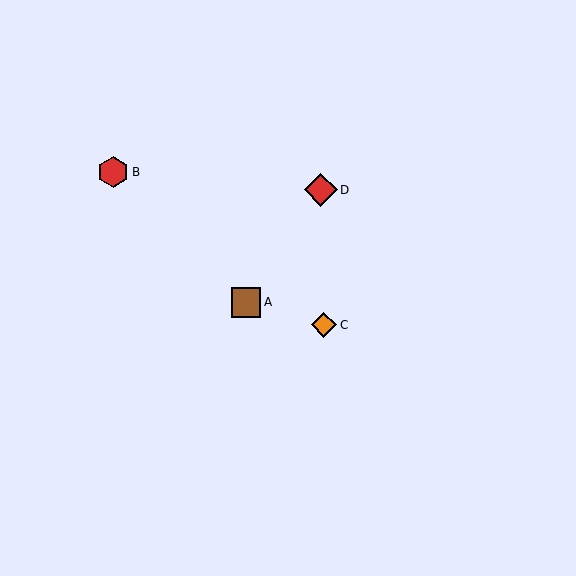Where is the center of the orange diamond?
The center of the orange diamond is at (324, 325).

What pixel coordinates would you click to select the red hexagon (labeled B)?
Click at (113, 172) to select the red hexagon B.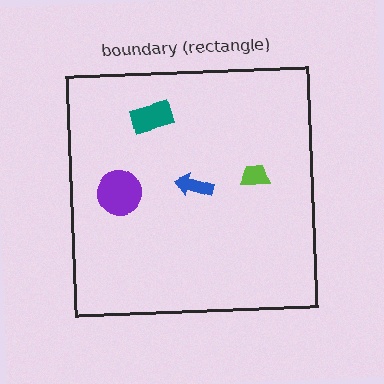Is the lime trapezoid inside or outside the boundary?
Inside.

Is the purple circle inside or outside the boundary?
Inside.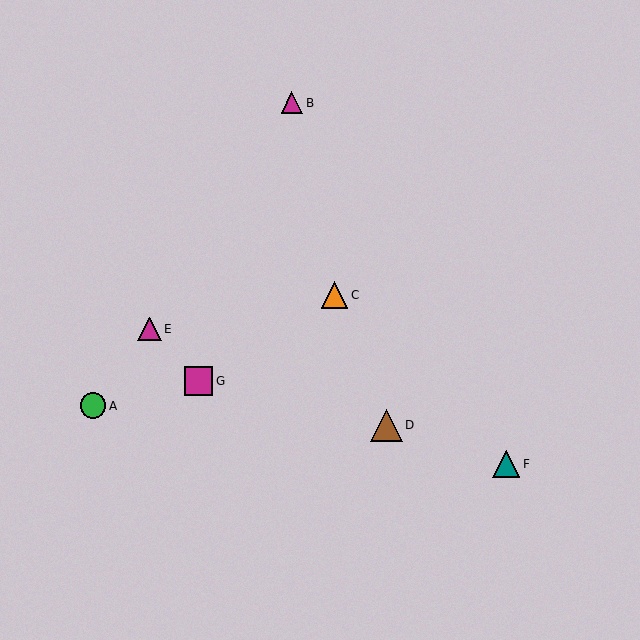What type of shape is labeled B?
Shape B is a magenta triangle.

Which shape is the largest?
The brown triangle (labeled D) is the largest.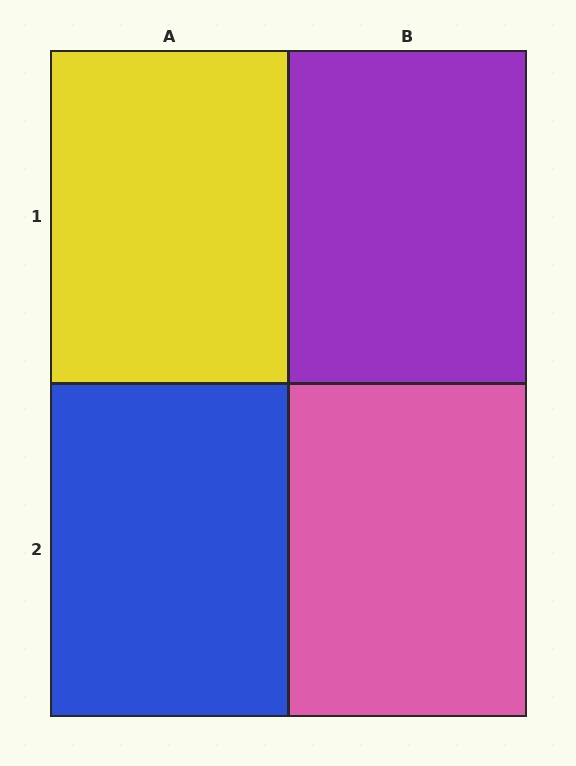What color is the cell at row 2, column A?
Blue.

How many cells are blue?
1 cell is blue.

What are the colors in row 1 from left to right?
Yellow, purple.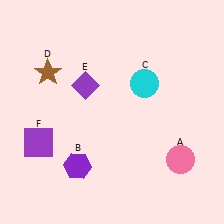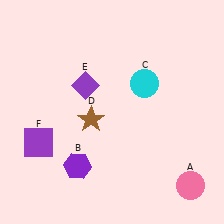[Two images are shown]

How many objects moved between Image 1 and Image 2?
2 objects moved between the two images.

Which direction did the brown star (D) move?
The brown star (D) moved down.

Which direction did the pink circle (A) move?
The pink circle (A) moved down.